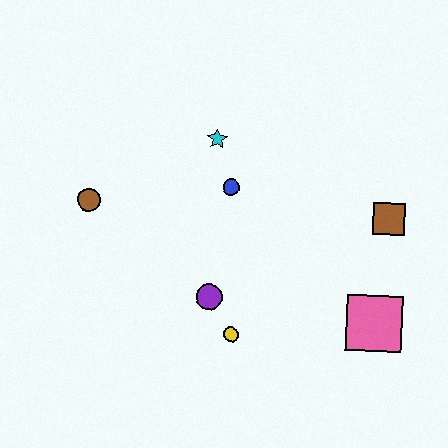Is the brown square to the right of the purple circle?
Yes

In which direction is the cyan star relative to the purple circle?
The cyan star is above the purple circle.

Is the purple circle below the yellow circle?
No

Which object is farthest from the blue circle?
The pink square is farthest from the blue circle.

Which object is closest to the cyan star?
The blue circle is closest to the cyan star.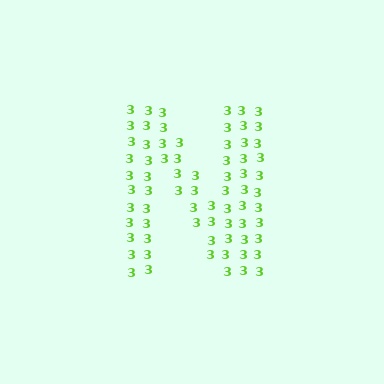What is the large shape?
The large shape is the letter N.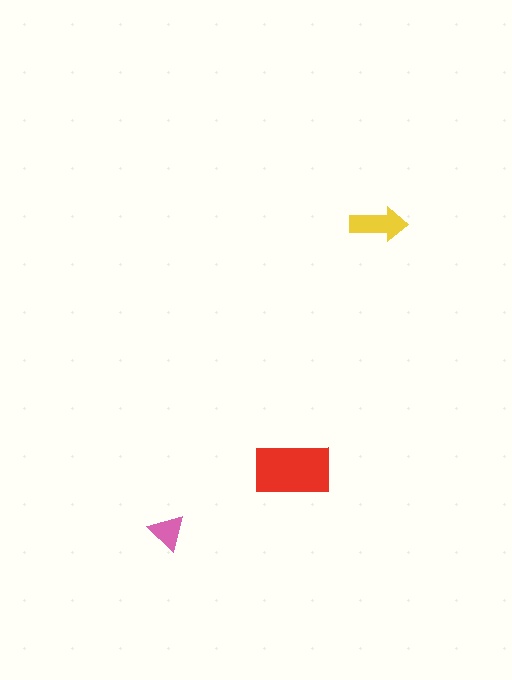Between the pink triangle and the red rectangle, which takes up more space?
The red rectangle.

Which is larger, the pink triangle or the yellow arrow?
The yellow arrow.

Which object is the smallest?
The pink triangle.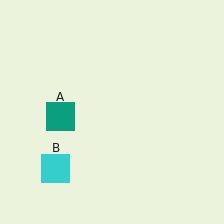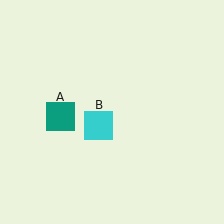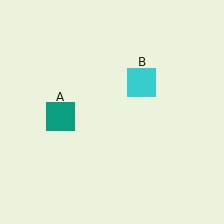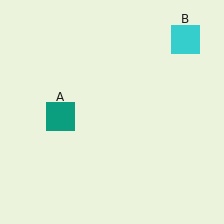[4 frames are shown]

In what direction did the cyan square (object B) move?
The cyan square (object B) moved up and to the right.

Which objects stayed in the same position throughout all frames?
Teal square (object A) remained stationary.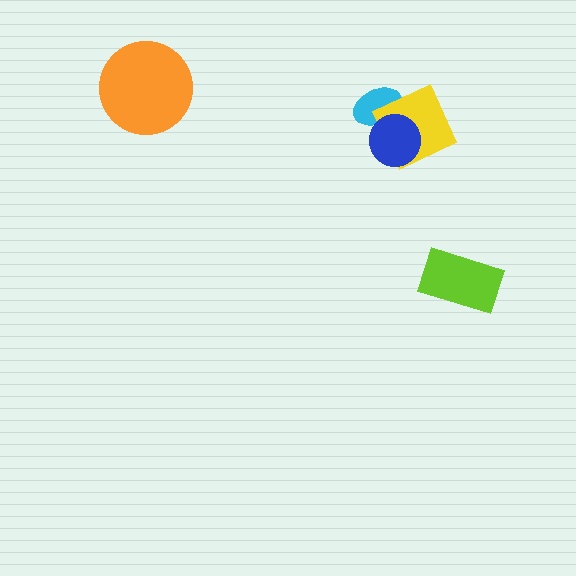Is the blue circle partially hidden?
No, no other shape covers it.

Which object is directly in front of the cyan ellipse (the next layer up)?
The yellow diamond is directly in front of the cyan ellipse.